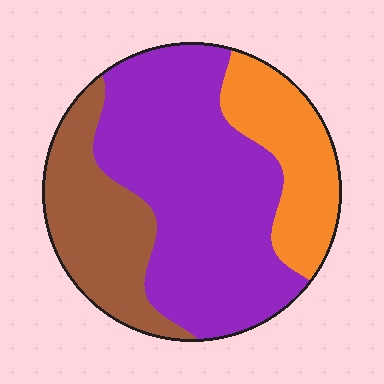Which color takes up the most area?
Purple, at roughly 55%.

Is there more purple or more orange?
Purple.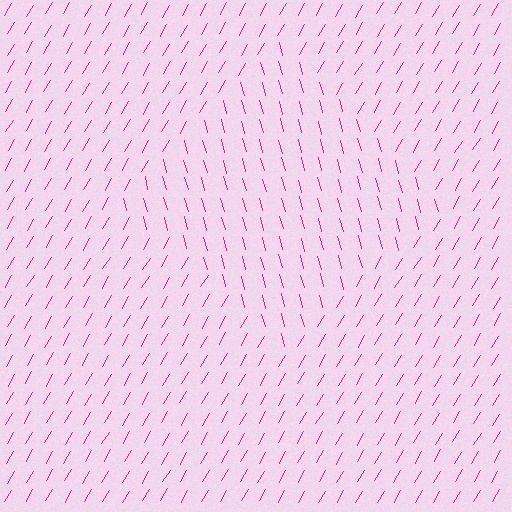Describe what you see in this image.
The image is filled with small magenta line segments. A diamond region in the image has lines oriented differently from the surrounding lines, creating a visible texture boundary.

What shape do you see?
I see a diamond.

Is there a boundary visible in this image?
Yes, there is a texture boundary formed by a change in line orientation.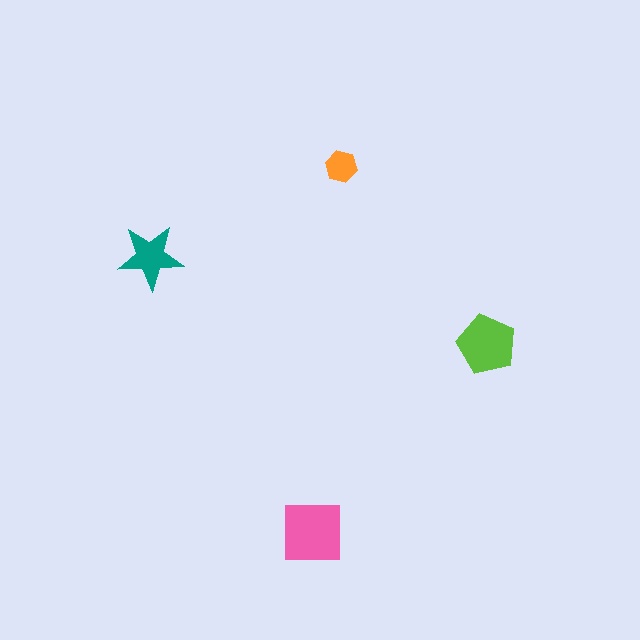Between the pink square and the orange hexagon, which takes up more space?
The pink square.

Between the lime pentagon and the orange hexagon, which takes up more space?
The lime pentagon.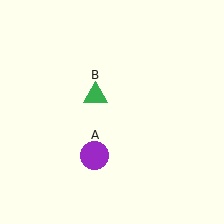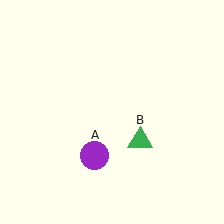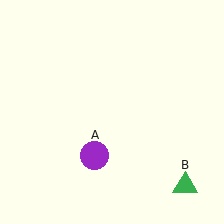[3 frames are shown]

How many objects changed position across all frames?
1 object changed position: green triangle (object B).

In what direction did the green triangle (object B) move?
The green triangle (object B) moved down and to the right.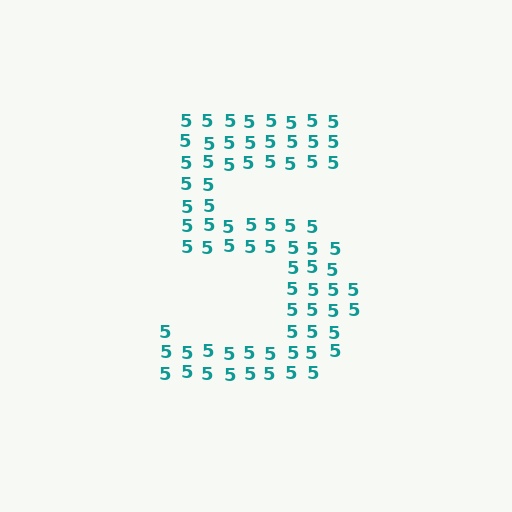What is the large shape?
The large shape is the digit 5.